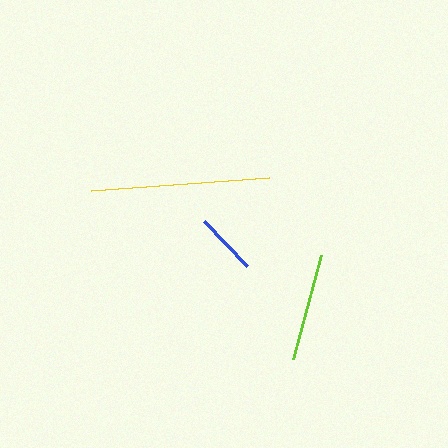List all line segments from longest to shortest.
From longest to shortest: yellow, lime, blue.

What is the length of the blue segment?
The blue segment is approximately 62 pixels long.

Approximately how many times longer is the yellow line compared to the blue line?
The yellow line is approximately 2.9 times the length of the blue line.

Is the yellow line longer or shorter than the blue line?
The yellow line is longer than the blue line.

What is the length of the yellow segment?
The yellow segment is approximately 179 pixels long.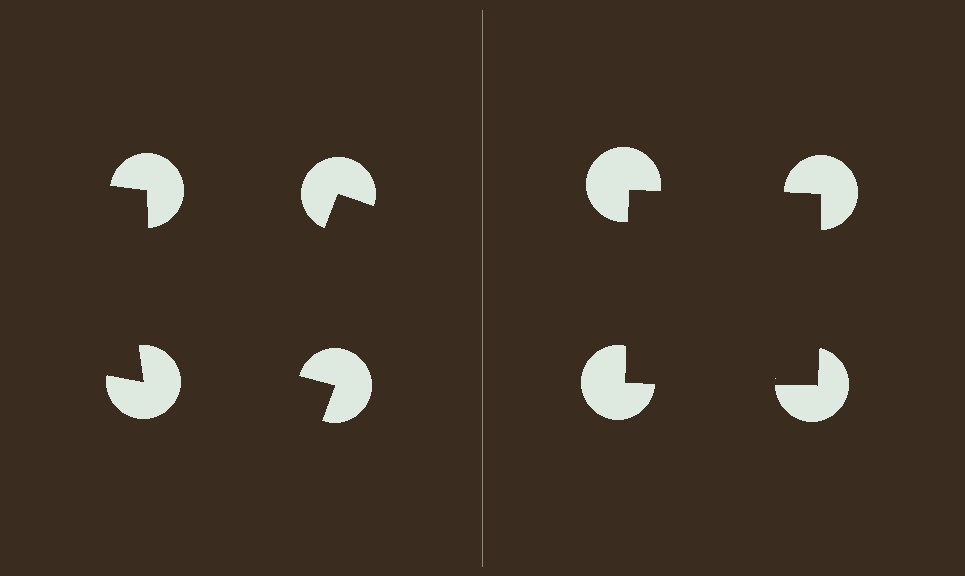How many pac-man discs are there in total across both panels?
8 — 4 on each side.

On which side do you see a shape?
An illusory square appears on the right side. On the left side the wedge cuts are rotated, so no coherent shape forms.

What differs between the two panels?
The pac-man discs are positioned identically on both sides; only the wedge orientations differ. On the right they align to a square; on the left they are misaligned.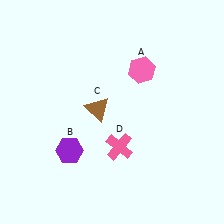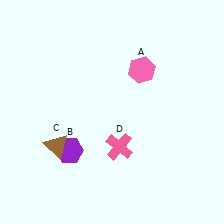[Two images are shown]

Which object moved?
The brown triangle (C) moved left.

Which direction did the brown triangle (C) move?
The brown triangle (C) moved left.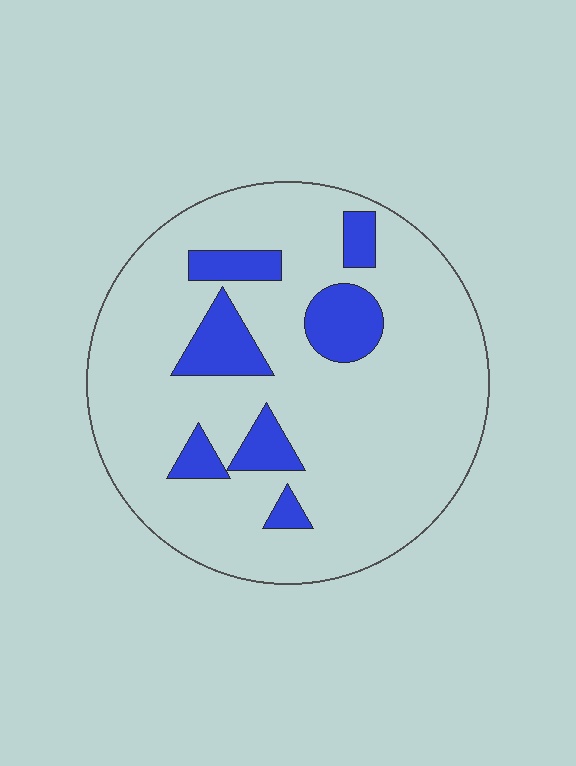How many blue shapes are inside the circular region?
7.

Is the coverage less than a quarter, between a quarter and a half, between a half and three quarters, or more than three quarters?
Less than a quarter.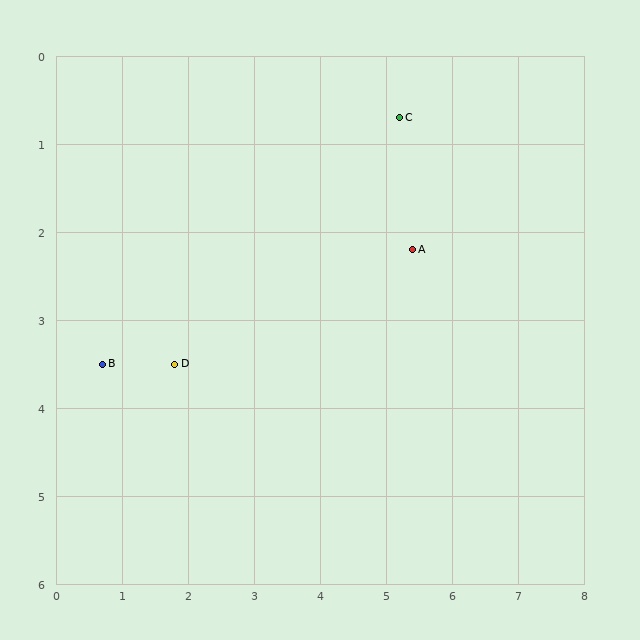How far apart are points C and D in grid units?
Points C and D are about 4.4 grid units apart.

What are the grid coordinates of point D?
Point D is at approximately (1.8, 3.5).